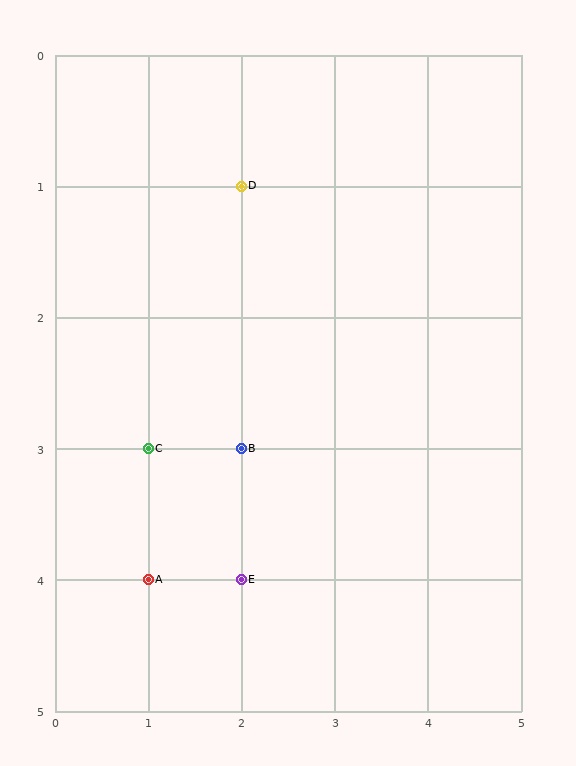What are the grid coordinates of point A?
Point A is at grid coordinates (1, 4).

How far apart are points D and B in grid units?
Points D and B are 2 rows apart.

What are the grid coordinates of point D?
Point D is at grid coordinates (2, 1).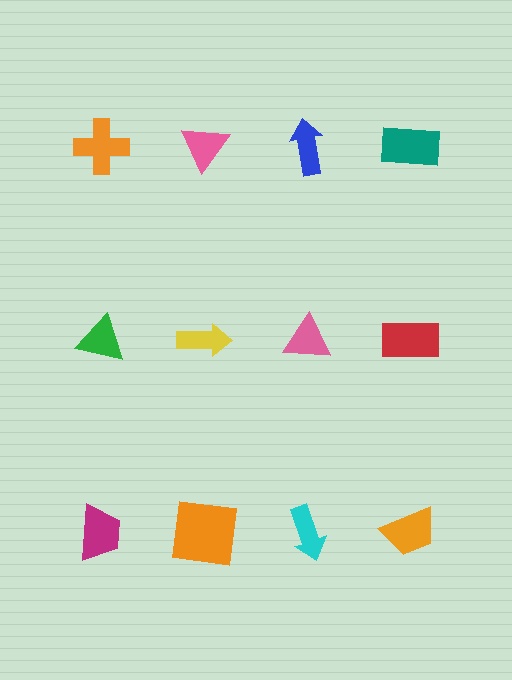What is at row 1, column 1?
An orange cross.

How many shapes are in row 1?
4 shapes.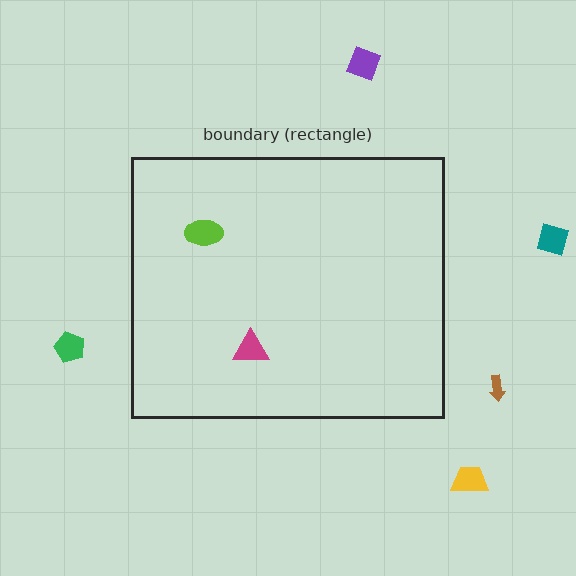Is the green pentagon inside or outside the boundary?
Outside.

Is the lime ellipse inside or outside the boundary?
Inside.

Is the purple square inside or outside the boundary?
Outside.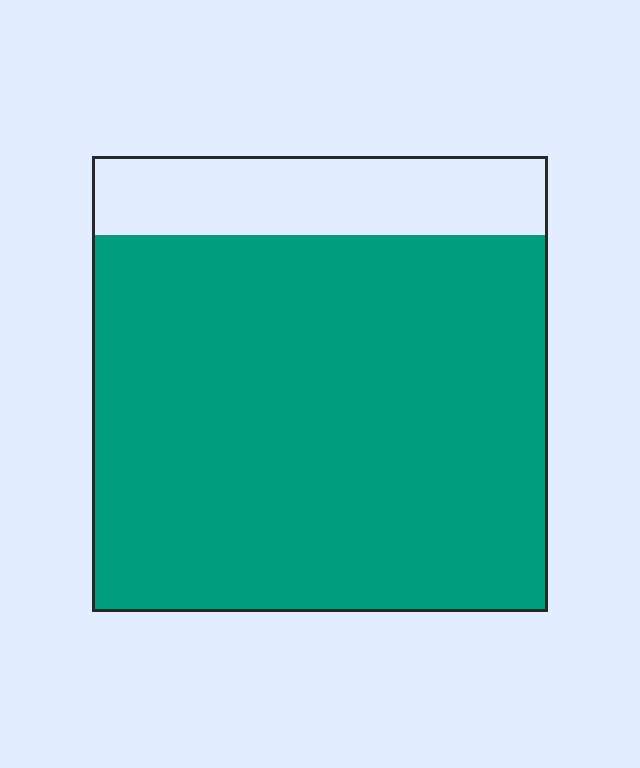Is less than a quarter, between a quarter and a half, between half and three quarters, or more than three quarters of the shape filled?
More than three quarters.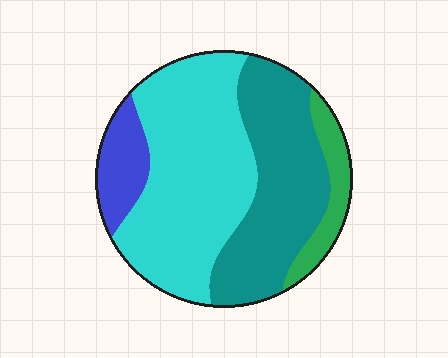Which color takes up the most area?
Cyan, at roughly 45%.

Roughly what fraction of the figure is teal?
Teal takes up about one third (1/3) of the figure.